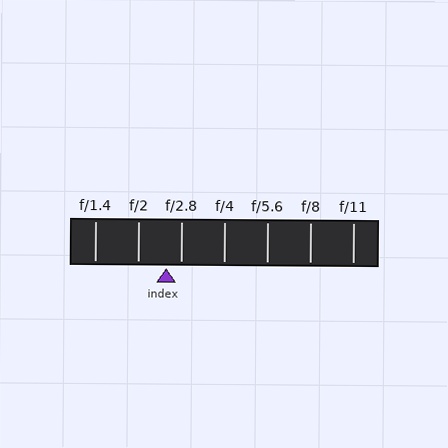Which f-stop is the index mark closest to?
The index mark is closest to f/2.8.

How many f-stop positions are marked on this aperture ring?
There are 7 f-stop positions marked.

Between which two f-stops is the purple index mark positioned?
The index mark is between f/2 and f/2.8.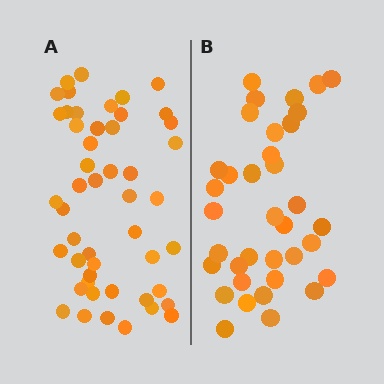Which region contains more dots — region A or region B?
Region A (the left region) has more dots.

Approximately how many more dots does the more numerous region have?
Region A has approximately 15 more dots than region B.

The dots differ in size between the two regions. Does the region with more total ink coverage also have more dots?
No. Region B has more total ink coverage because its dots are larger, but region A actually contains more individual dots. Total area can be misleading — the number of items is what matters here.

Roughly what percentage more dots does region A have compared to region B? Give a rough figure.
About 35% more.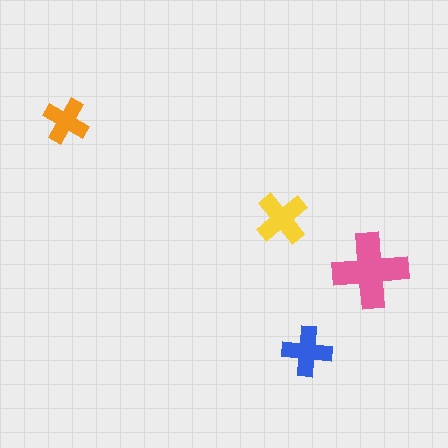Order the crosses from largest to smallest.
the pink one, the yellow one, the blue one, the orange one.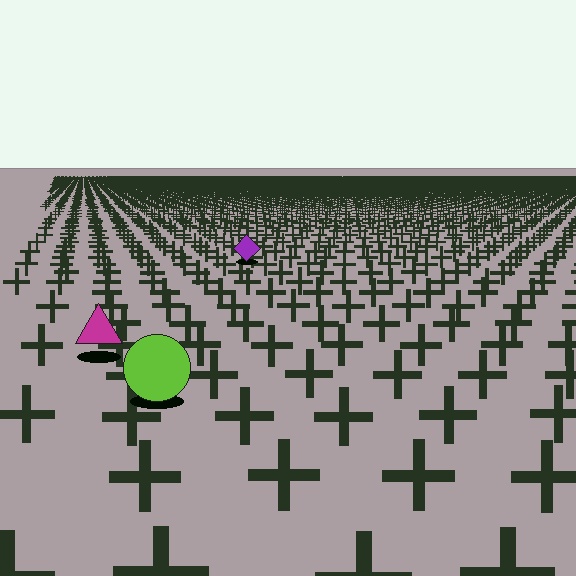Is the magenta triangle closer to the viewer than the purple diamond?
Yes. The magenta triangle is closer — you can tell from the texture gradient: the ground texture is coarser near it.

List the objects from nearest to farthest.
From nearest to farthest: the lime circle, the magenta triangle, the purple diamond.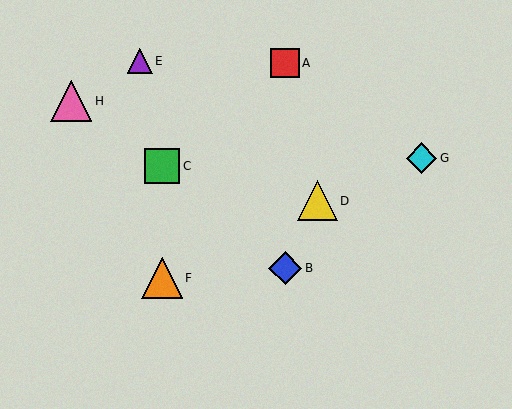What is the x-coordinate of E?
Object E is at x≈140.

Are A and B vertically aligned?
Yes, both are at x≈285.